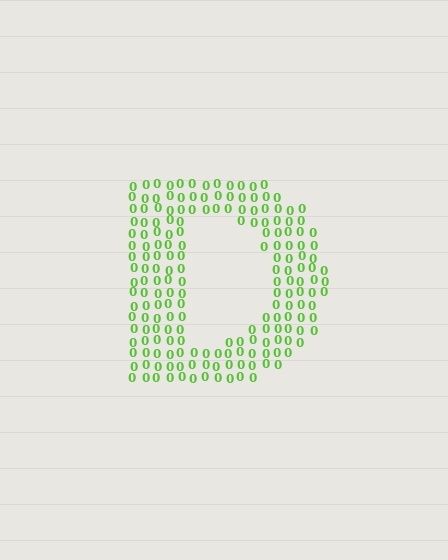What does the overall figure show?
The overall figure shows the letter D.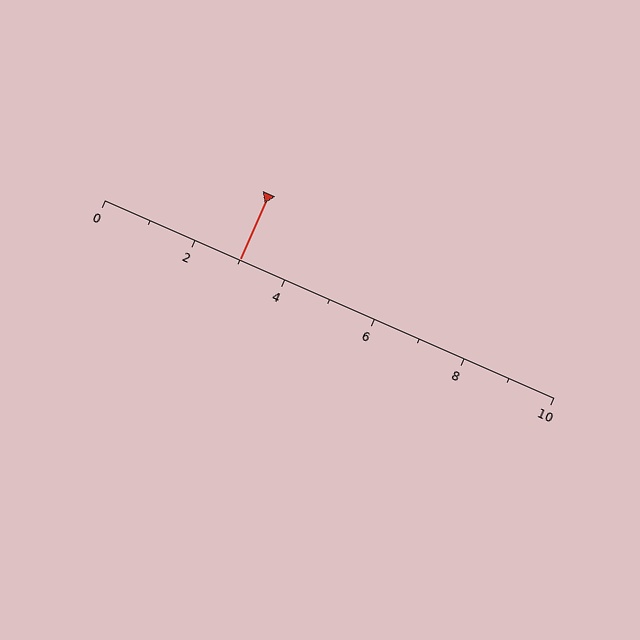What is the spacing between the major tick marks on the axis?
The major ticks are spaced 2 apart.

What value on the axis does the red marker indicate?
The marker indicates approximately 3.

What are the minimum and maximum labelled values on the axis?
The axis runs from 0 to 10.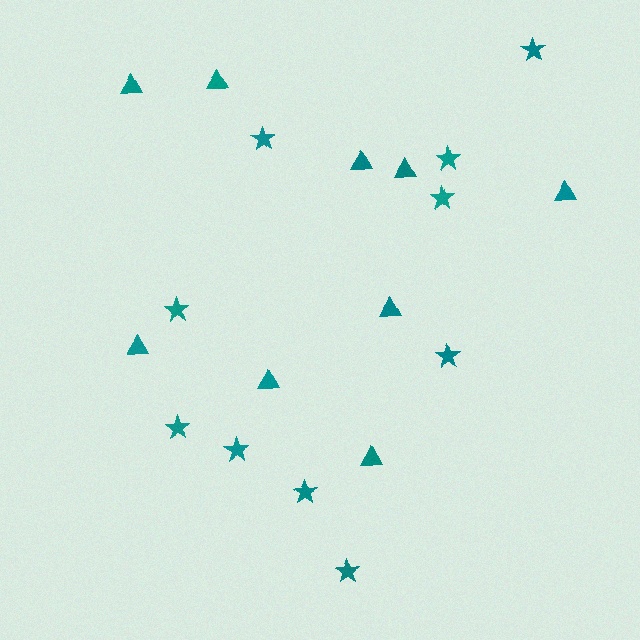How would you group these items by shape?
There are 2 groups: one group of triangles (9) and one group of stars (10).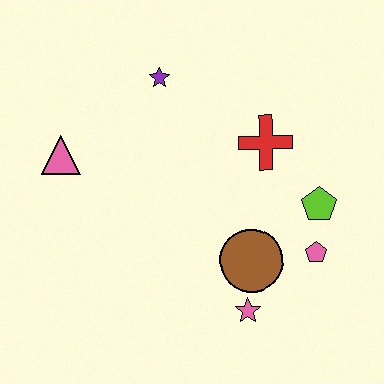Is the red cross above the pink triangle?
Yes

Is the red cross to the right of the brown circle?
Yes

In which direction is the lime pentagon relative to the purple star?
The lime pentagon is to the right of the purple star.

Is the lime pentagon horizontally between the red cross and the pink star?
No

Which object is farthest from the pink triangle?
The pink pentagon is farthest from the pink triangle.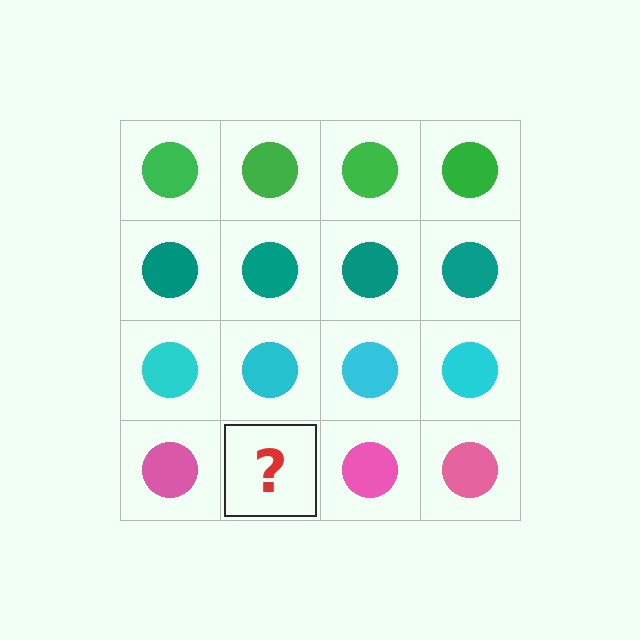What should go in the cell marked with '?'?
The missing cell should contain a pink circle.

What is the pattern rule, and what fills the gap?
The rule is that each row has a consistent color. The gap should be filled with a pink circle.